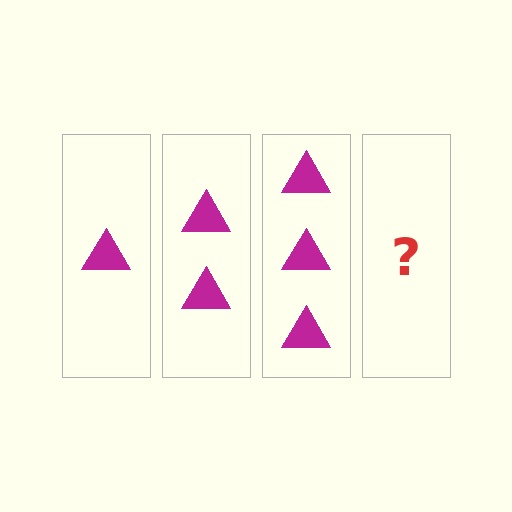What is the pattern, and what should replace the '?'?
The pattern is that each step adds one more triangle. The '?' should be 4 triangles.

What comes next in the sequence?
The next element should be 4 triangles.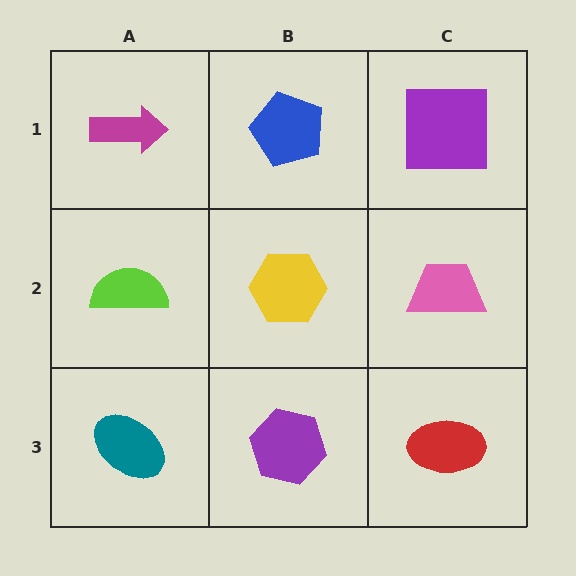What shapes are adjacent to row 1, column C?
A pink trapezoid (row 2, column C), a blue pentagon (row 1, column B).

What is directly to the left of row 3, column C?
A purple hexagon.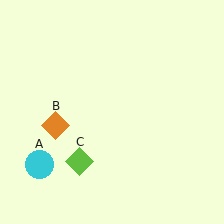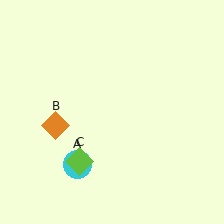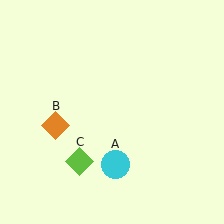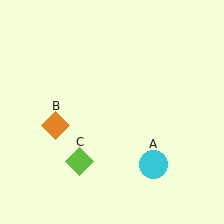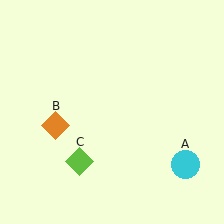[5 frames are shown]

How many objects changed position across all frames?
1 object changed position: cyan circle (object A).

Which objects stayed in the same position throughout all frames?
Orange diamond (object B) and lime diamond (object C) remained stationary.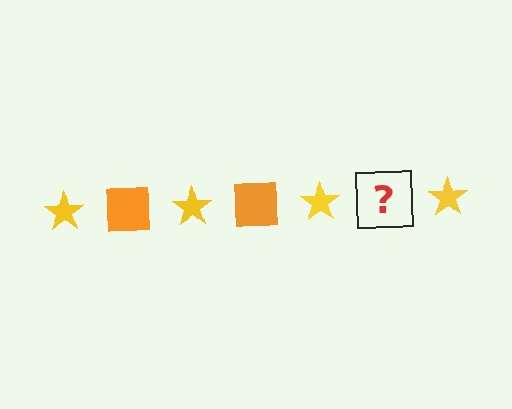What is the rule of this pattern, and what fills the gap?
The rule is that the pattern alternates between yellow star and orange square. The gap should be filled with an orange square.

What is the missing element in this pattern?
The missing element is an orange square.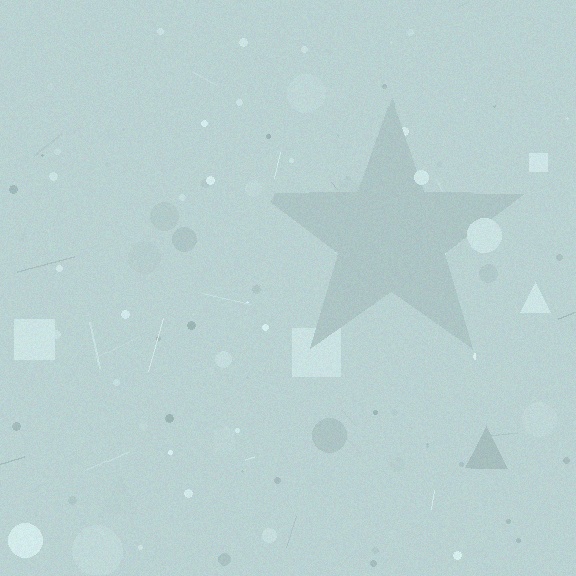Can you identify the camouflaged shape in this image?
The camouflaged shape is a star.